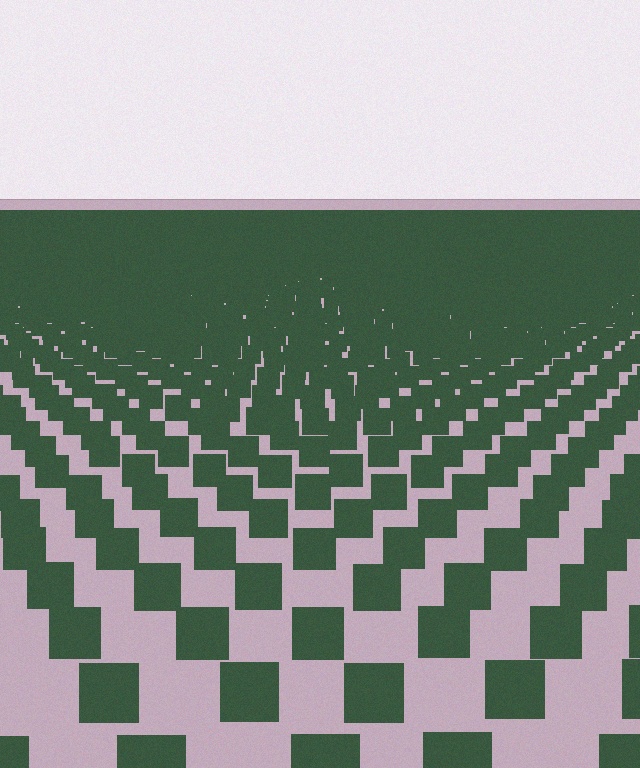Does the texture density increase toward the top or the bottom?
Density increases toward the top.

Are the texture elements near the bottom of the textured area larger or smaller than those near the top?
Larger. Near the bottom, elements are closer to the viewer and appear at a bigger on-screen size.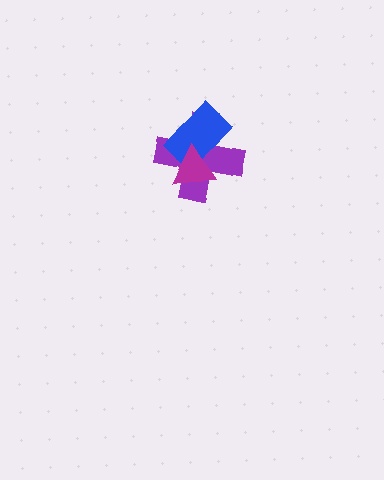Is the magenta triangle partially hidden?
No, no other shape covers it.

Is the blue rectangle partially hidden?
Yes, it is partially covered by another shape.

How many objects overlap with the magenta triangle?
2 objects overlap with the magenta triangle.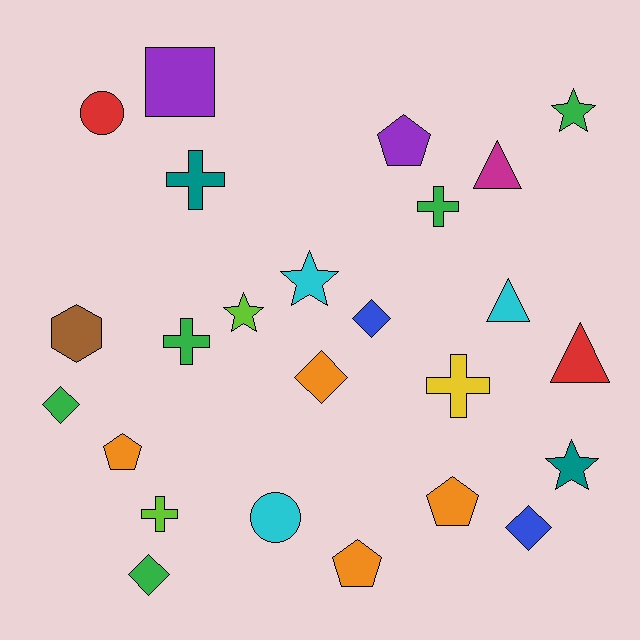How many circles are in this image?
There are 2 circles.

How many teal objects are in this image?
There are 2 teal objects.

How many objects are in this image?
There are 25 objects.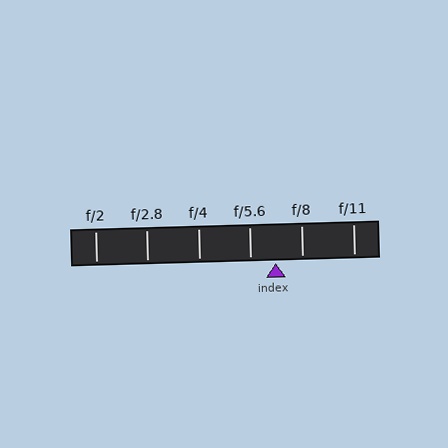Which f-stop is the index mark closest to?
The index mark is closest to f/5.6.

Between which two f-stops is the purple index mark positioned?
The index mark is between f/5.6 and f/8.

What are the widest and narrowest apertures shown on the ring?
The widest aperture shown is f/2 and the narrowest is f/11.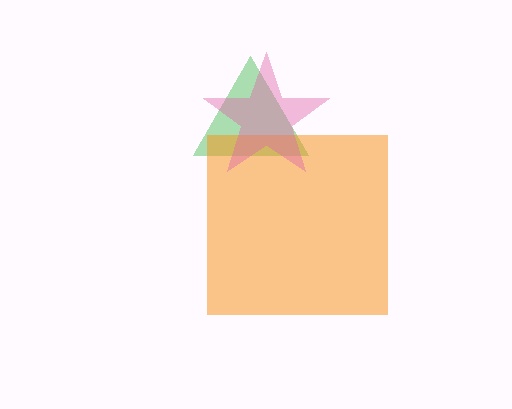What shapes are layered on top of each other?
The layered shapes are: a green triangle, an orange square, a pink star.